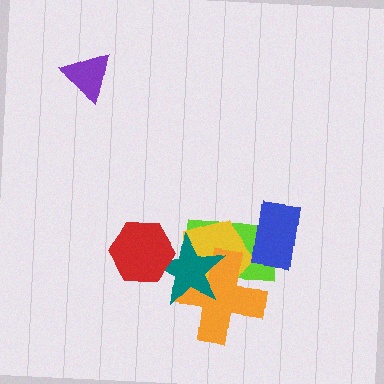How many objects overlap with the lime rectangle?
4 objects overlap with the lime rectangle.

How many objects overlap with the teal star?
4 objects overlap with the teal star.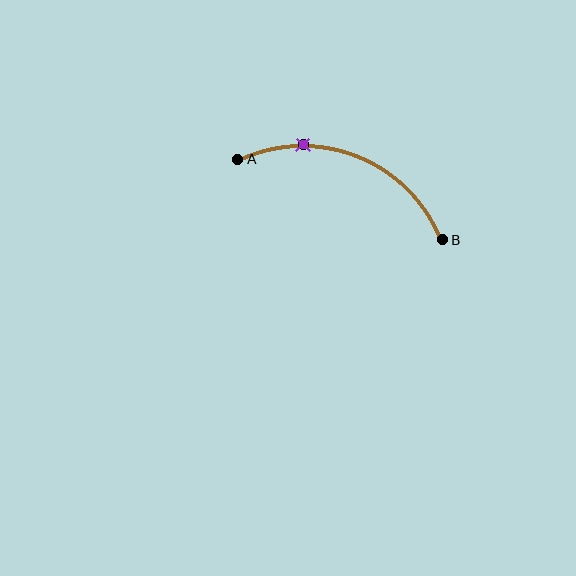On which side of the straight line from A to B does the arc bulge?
The arc bulges above the straight line connecting A and B.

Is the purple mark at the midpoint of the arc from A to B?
No. The purple mark lies on the arc but is closer to endpoint A. The arc midpoint would be at the point on the curve equidistant along the arc from both A and B.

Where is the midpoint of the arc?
The arc midpoint is the point on the curve farthest from the straight line joining A and B. It sits above that line.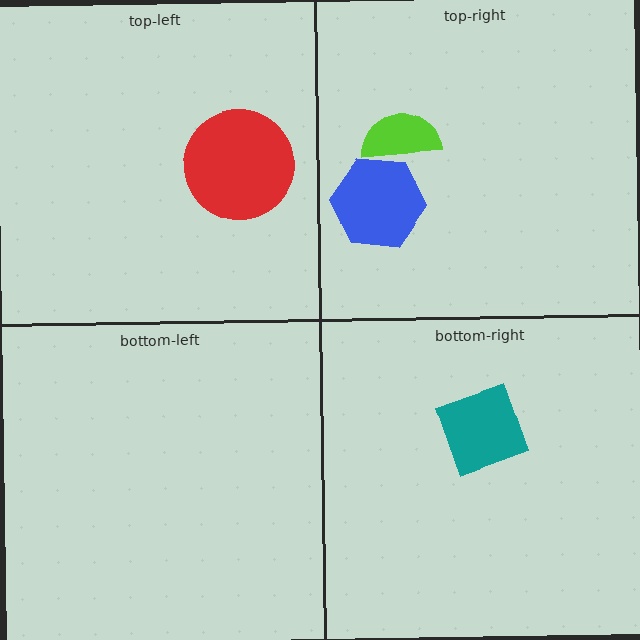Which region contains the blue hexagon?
The top-right region.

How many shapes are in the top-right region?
2.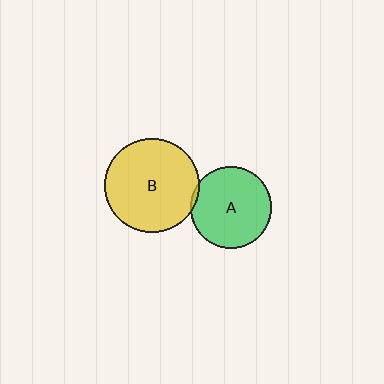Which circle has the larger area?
Circle B (yellow).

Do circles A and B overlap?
Yes.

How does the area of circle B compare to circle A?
Approximately 1.4 times.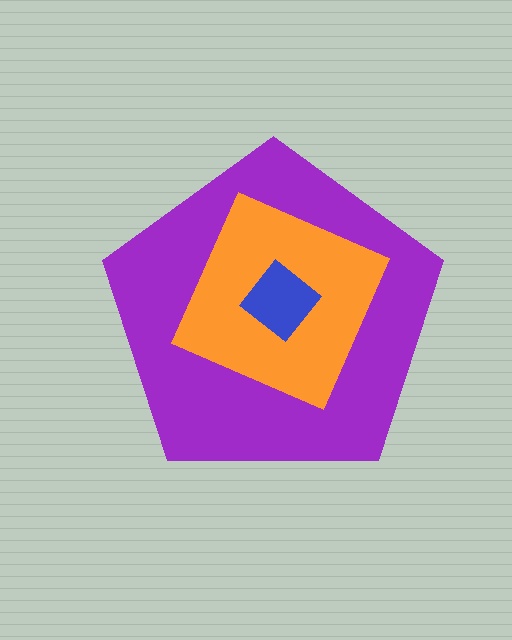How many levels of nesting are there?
3.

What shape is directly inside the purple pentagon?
The orange diamond.